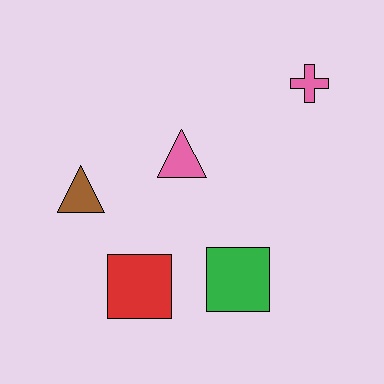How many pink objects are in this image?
There are 2 pink objects.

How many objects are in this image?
There are 5 objects.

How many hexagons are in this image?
There are no hexagons.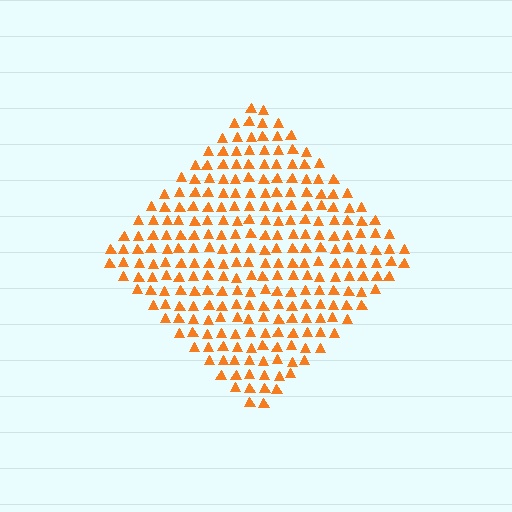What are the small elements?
The small elements are triangles.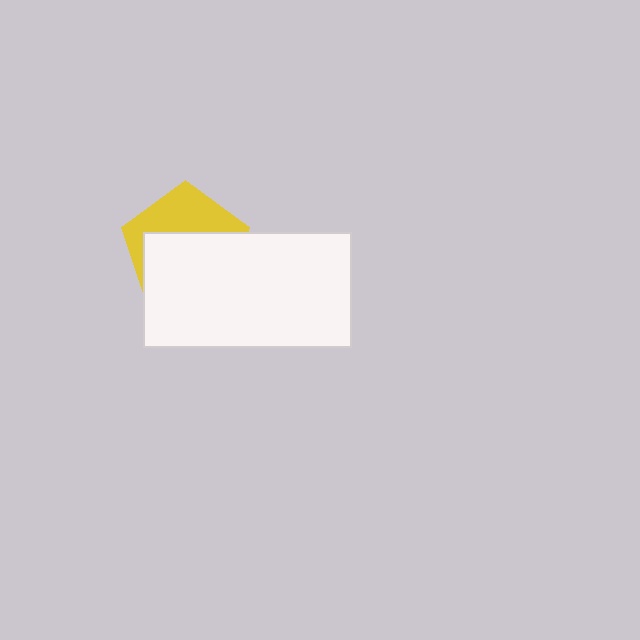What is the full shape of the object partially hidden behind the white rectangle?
The partially hidden object is a yellow pentagon.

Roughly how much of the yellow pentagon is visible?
A small part of it is visible (roughly 39%).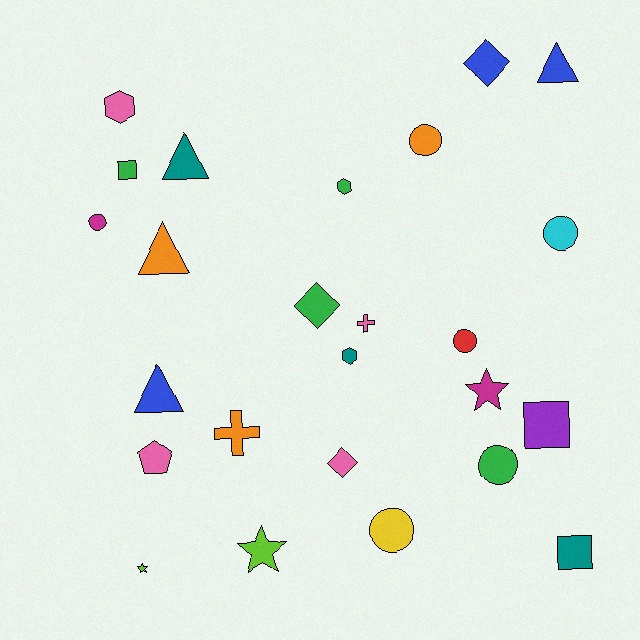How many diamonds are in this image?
There are 3 diamonds.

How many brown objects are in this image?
There are no brown objects.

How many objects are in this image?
There are 25 objects.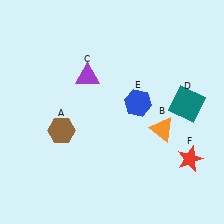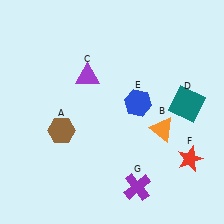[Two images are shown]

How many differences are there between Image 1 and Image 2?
There is 1 difference between the two images.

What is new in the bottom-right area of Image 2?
A purple cross (G) was added in the bottom-right area of Image 2.